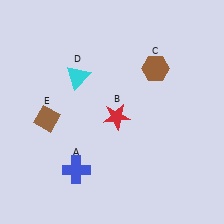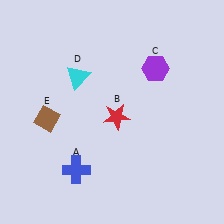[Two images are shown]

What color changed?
The hexagon (C) changed from brown in Image 1 to purple in Image 2.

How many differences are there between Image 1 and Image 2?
There is 1 difference between the two images.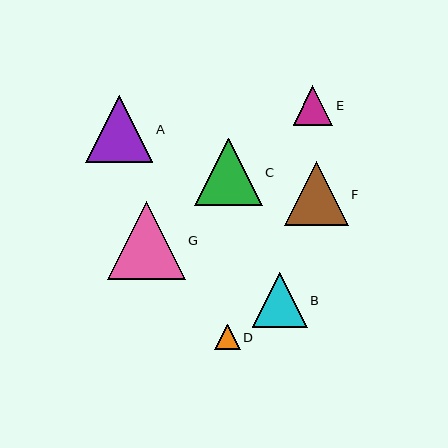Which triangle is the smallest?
Triangle D is the smallest with a size of approximately 26 pixels.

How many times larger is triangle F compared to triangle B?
Triangle F is approximately 1.2 times the size of triangle B.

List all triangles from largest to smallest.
From largest to smallest: G, A, C, F, B, E, D.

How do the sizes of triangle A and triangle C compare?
Triangle A and triangle C are approximately the same size.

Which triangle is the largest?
Triangle G is the largest with a size of approximately 78 pixels.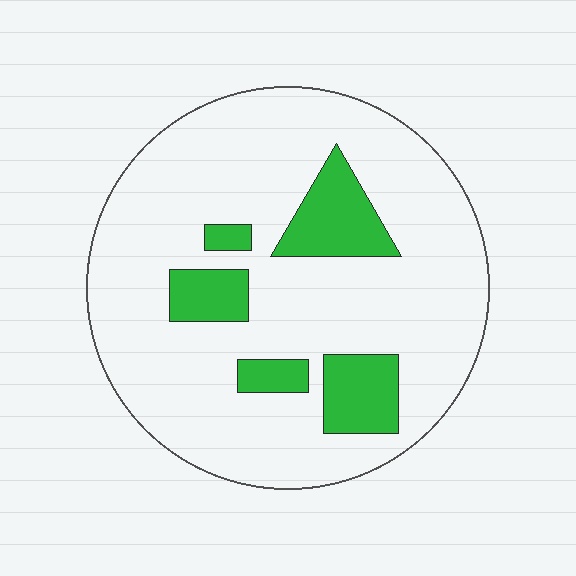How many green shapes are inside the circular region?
5.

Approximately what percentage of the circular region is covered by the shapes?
Approximately 15%.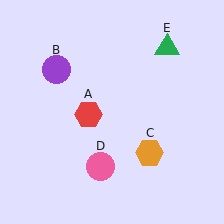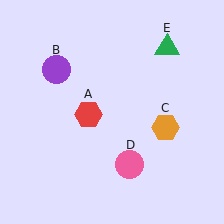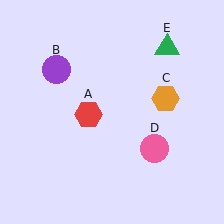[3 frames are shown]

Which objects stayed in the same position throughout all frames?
Red hexagon (object A) and purple circle (object B) and green triangle (object E) remained stationary.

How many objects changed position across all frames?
2 objects changed position: orange hexagon (object C), pink circle (object D).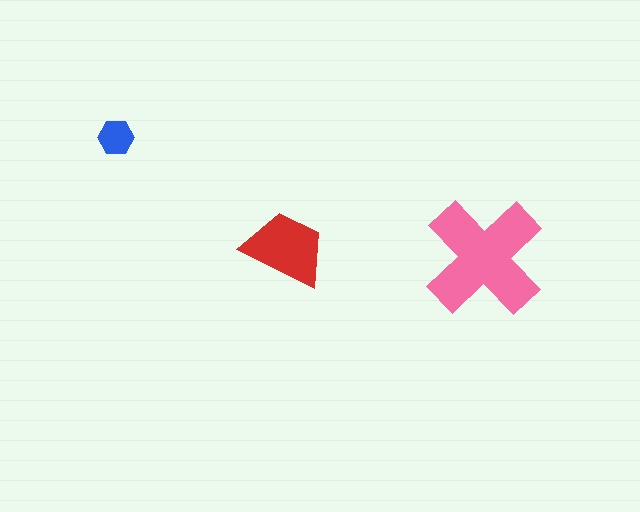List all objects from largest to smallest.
The pink cross, the red trapezoid, the blue hexagon.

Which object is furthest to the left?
The blue hexagon is leftmost.